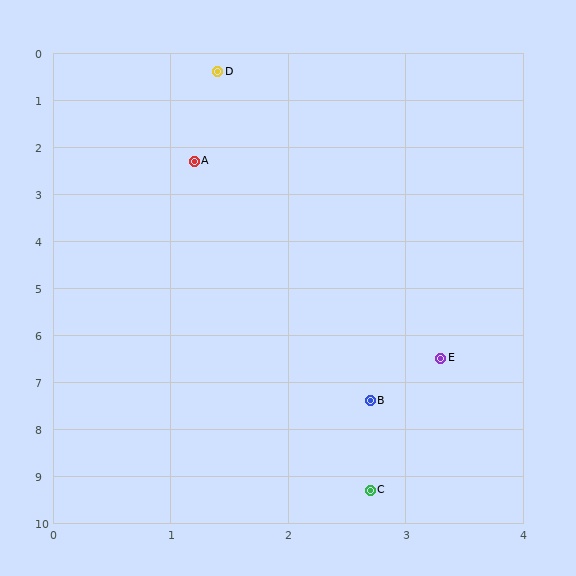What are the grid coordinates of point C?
Point C is at approximately (2.7, 9.3).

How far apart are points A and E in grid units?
Points A and E are about 4.7 grid units apart.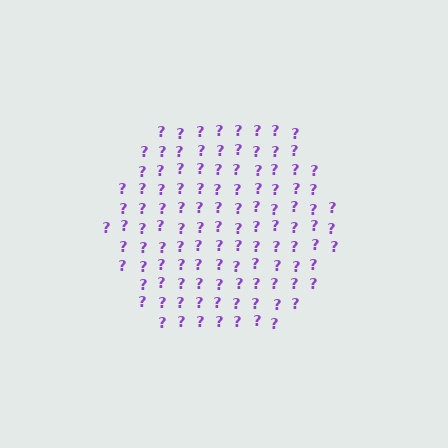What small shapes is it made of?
It is made of small question marks.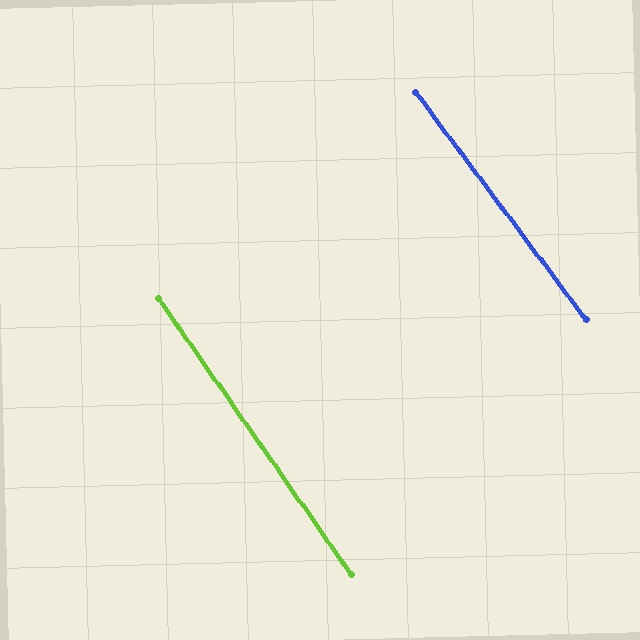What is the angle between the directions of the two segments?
Approximately 2 degrees.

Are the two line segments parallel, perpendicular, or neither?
Parallel — their directions differ by only 1.9°.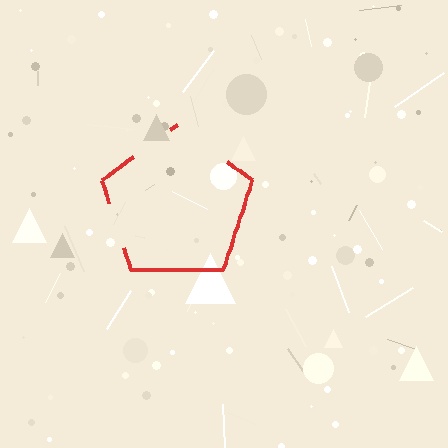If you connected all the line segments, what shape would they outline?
They would outline a pentagon.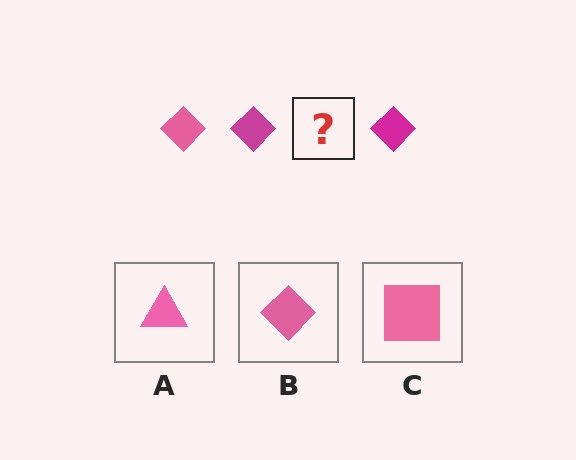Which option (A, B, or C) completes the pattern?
B.